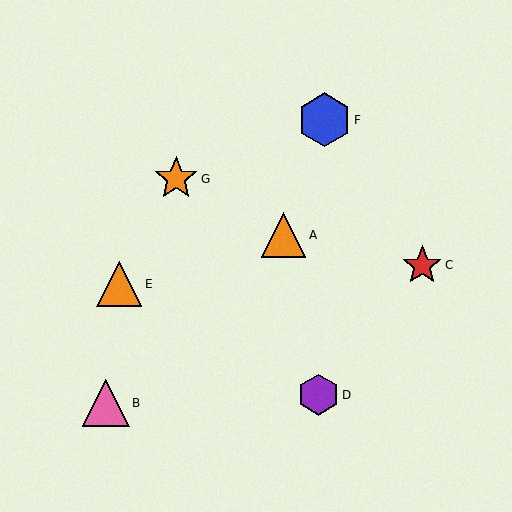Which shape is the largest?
The blue hexagon (labeled F) is the largest.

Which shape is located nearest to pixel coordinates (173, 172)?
The orange star (labeled G) at (176, 179) is nearest to that location.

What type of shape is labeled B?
Shape B is a pink triangle.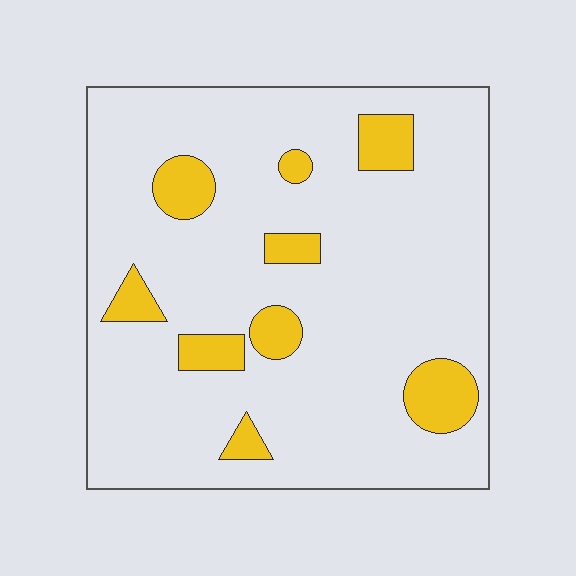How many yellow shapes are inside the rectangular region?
9.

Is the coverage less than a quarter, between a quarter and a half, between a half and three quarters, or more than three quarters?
Less than a quarter.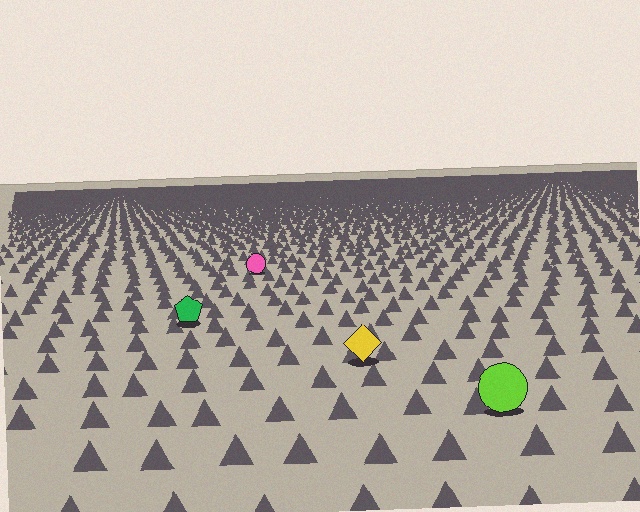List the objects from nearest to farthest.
From nearest to farthest: the lime circle, the yellow diamond, the green pentagon, the pink circle.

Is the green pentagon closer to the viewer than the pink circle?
Yes. The green pentagon is closer — you can tell from the texture gradient: the ground texture is coarser near it.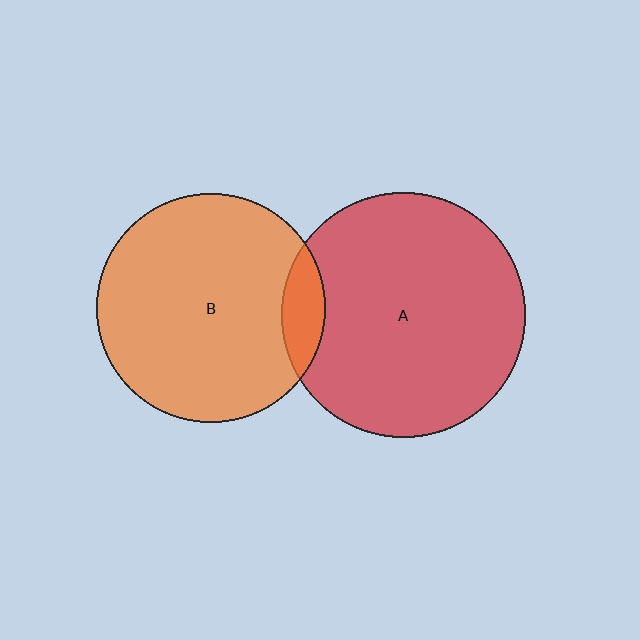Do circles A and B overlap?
Yes.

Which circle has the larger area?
Circle A (red).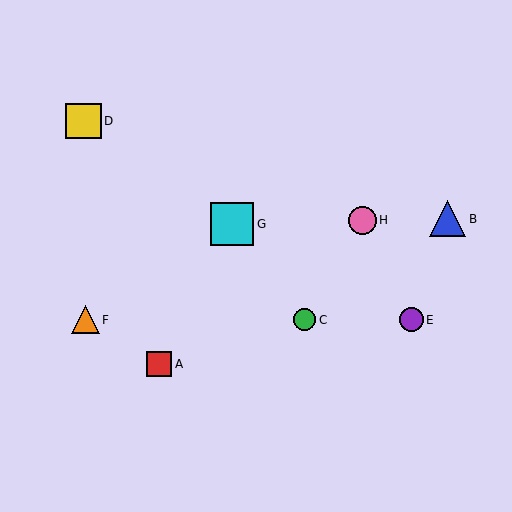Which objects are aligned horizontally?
Objects C, E, F are aligned horizontally.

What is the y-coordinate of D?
Object D is at y≈121.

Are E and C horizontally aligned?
Yes, both are at y≈320.